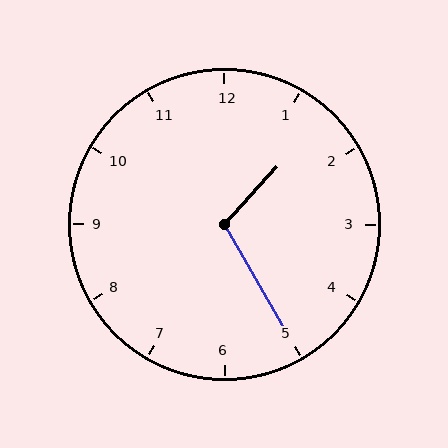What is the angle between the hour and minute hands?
Approximately 108 degrees.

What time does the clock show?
1:25.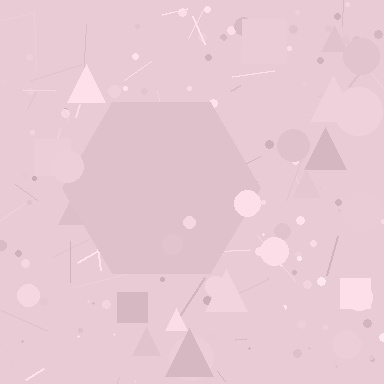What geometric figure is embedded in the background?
A hexagon is embedded in the background.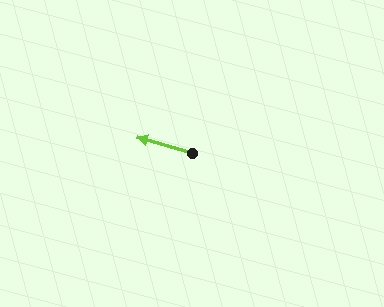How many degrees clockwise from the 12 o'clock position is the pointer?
Approximately 287 degrees.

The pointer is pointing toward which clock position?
Roughly 10 o'clock.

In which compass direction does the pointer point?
West.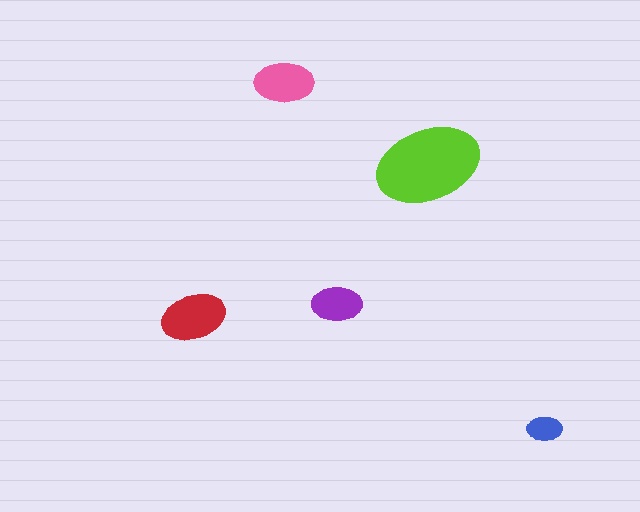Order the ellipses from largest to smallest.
the lime one, the red one, the pink one, the purple one, the blue one.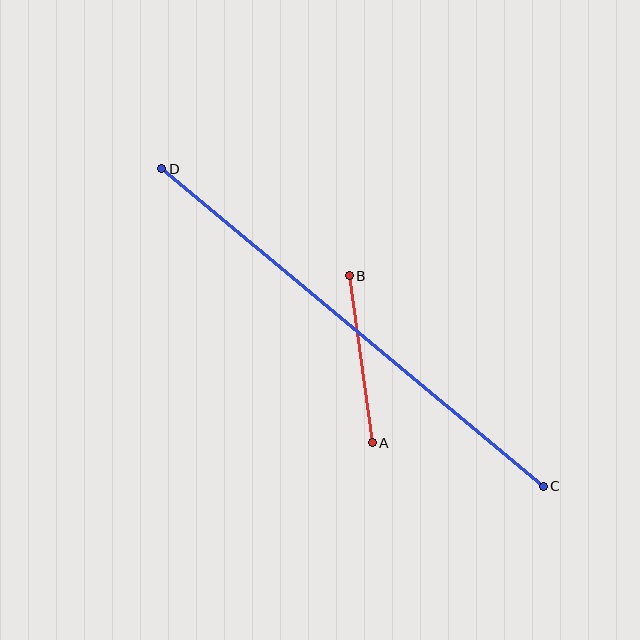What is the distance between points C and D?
The distance is approximately 497 pixels.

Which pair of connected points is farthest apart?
Points C and D are farthest apart.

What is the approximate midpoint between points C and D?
The midpoint is at approximately (352, 327) pixels.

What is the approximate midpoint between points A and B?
The midpoint is at approximately (361, 359) pixels.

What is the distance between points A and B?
The distance is approximately 169 pixels.